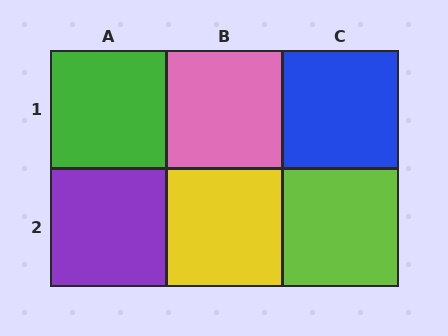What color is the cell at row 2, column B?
Yellow.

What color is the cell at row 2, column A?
Purple.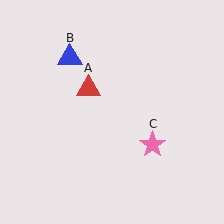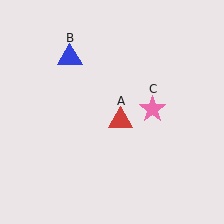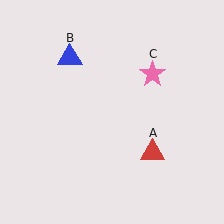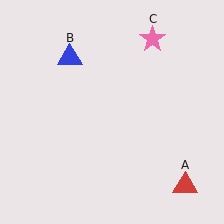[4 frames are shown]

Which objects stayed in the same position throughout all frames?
Blue triangle (object B) remained stationary.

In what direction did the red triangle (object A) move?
The red triangle (object A) moved down and to the right.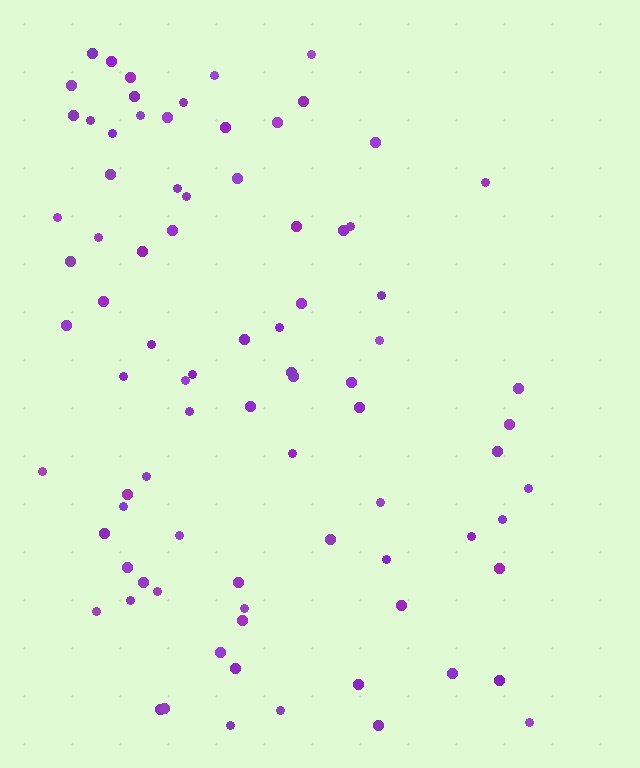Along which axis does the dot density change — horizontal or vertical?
Horizontal.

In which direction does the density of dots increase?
From right to left, with the left side densest.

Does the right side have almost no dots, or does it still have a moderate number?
Still a moderate number, just noticeably fewer than the left.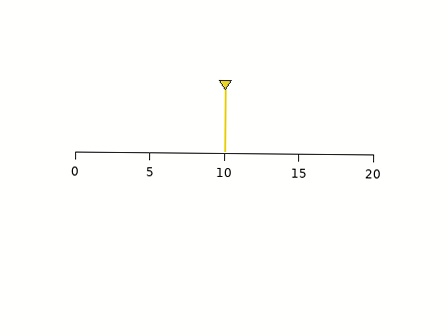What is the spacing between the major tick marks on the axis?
The major ticks are spaced 5 apart.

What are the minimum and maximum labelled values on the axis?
The axis runs from 0 to 20.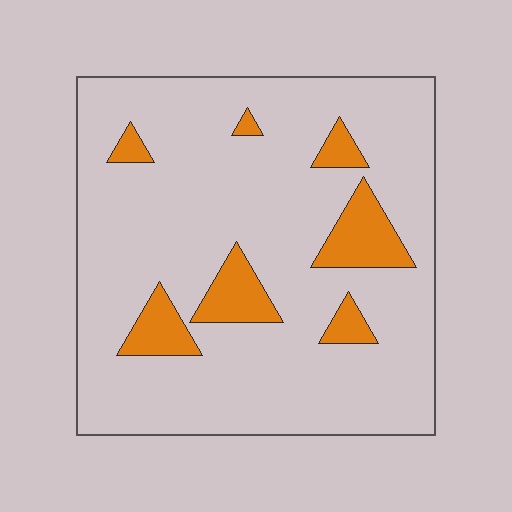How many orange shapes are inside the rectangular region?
7.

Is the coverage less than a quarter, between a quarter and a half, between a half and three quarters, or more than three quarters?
Less than a quarter.